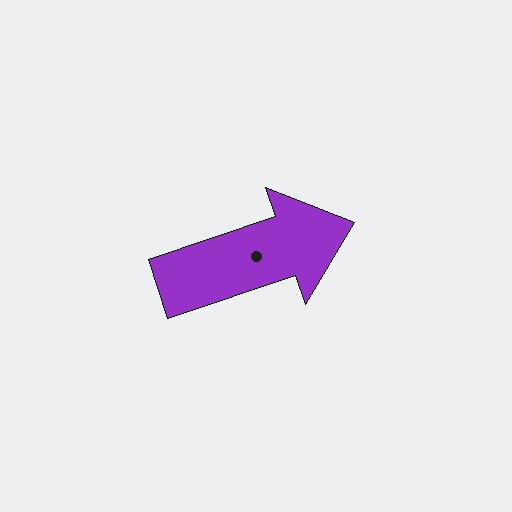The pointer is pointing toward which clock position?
Roughly 2 o'clock.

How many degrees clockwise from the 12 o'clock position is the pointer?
Approximately 71 degrees.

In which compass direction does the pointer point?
East.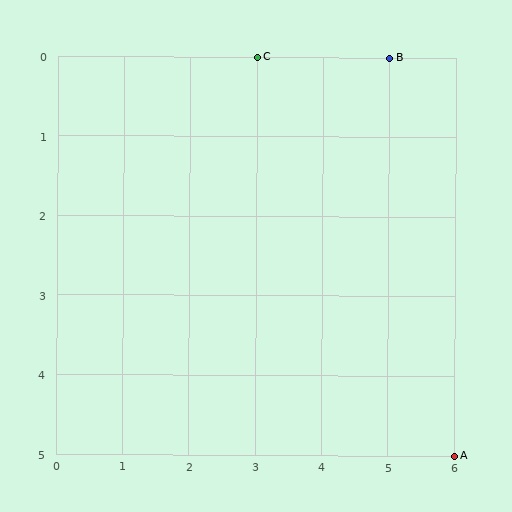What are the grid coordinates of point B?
Point B is at grid coordinates (5, 0).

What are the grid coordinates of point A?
Point A is at grid coordinates (6, 5).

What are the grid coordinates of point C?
Point C is at grid coordinates (3, 0).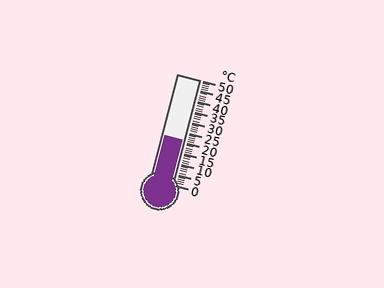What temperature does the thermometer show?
The thermometer shows approximately 21°C.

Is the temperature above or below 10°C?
The temperature is above 10°C.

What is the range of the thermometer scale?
The thermometer scale ranges from 0°C to 50°C.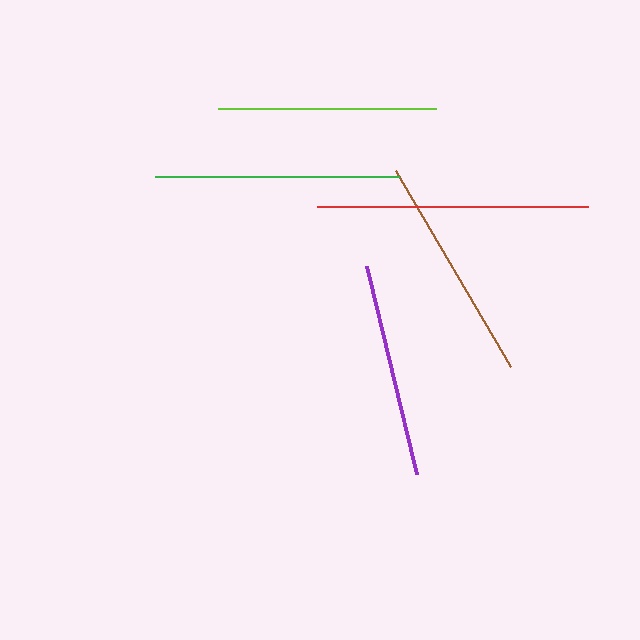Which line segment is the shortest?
The purple line is the shortest at approximately 214 pixels.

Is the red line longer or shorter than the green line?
The red line is longer than the green line.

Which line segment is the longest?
The red line is the longest at approximately 271 pixels.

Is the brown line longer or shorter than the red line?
The red line is longer than the brown line.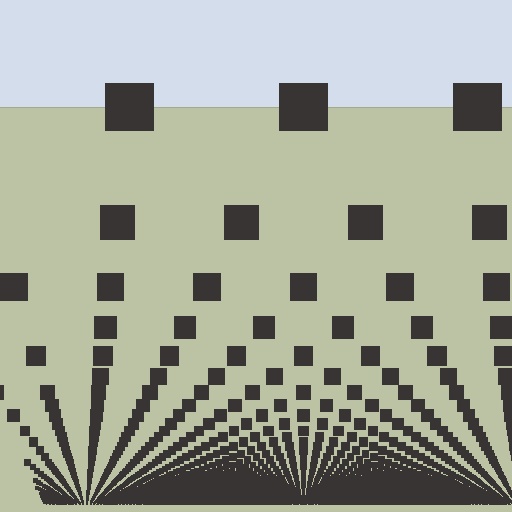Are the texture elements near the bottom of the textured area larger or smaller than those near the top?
Smaller. The gradient is inverted — elements near the bottom are smaller and denser.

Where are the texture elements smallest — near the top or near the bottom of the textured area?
Near the bottom.